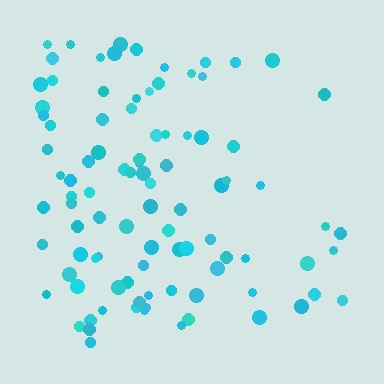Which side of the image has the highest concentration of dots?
The left.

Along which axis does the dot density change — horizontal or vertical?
Horizontal.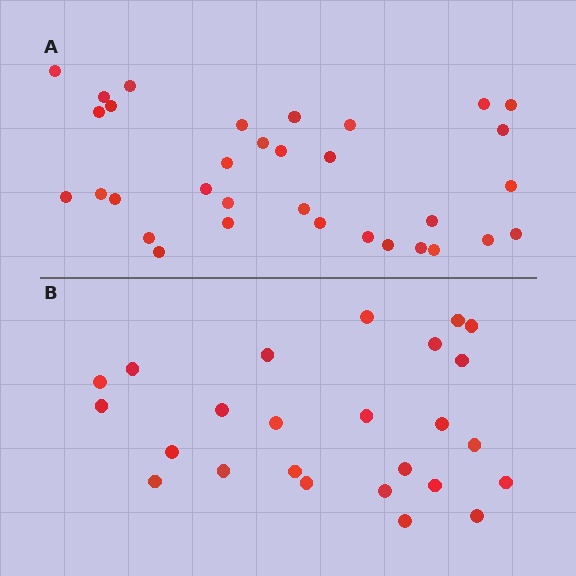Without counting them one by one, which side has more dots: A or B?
Region A (the top region) has more dots.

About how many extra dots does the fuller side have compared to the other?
Region A has roughly 8 or so more dots than region B.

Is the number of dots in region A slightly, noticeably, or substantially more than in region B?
Region A has noticeably more, but not dramatically so. The ratio is roughly 1.3 to 1.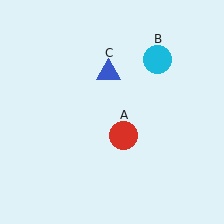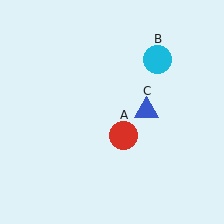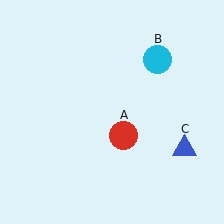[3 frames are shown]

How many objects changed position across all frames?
1 object changed position: blue triangle (object C).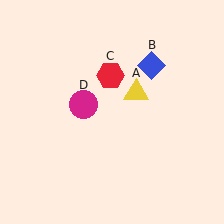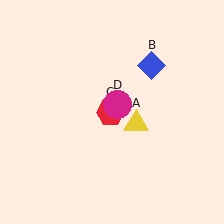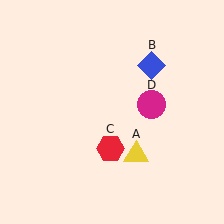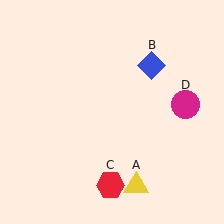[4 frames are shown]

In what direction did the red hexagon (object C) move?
The red hexagon (object C) moved down.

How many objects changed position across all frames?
3 objects changed position: yellow triangle (object A), red hexagon (object C), magenta circle (object D).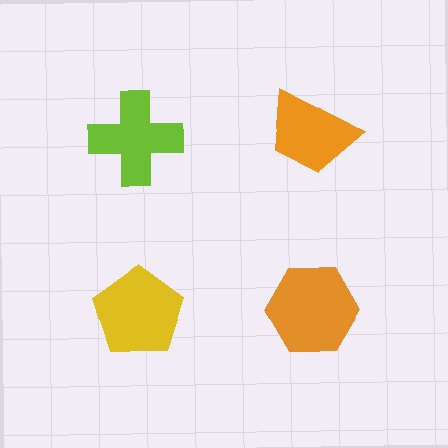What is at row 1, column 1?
A lime cross.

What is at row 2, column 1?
A yellow pentagon.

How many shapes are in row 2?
2 shapes.